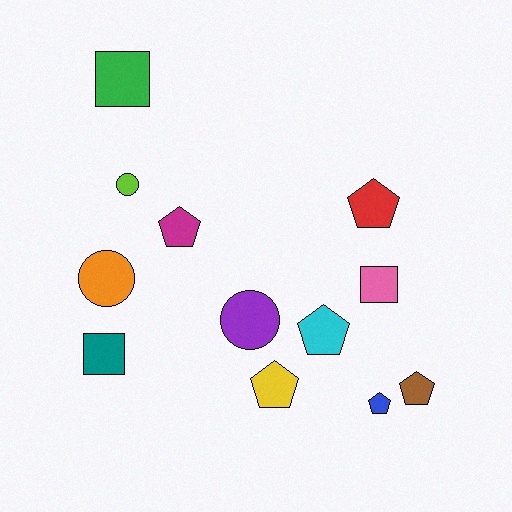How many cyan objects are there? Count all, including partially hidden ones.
There is 1 cyan object.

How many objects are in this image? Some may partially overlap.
There are 12 objects.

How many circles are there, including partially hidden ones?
There are 3 circles.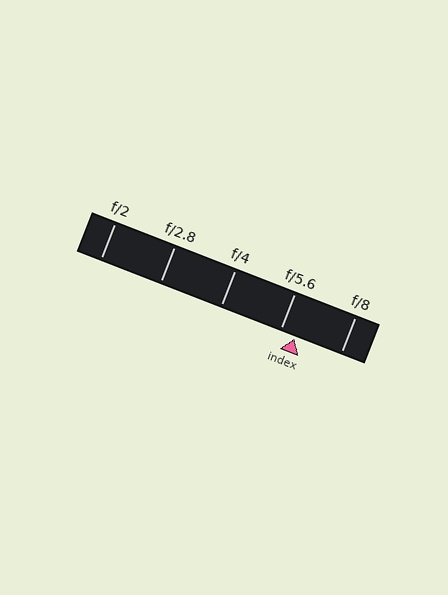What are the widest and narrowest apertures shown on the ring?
The widest aperture shown is f/2 and the narrowest is f/8.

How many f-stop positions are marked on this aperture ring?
There are 5 f-stop positions marked.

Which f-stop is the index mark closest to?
The index mark is closest to f/5.6.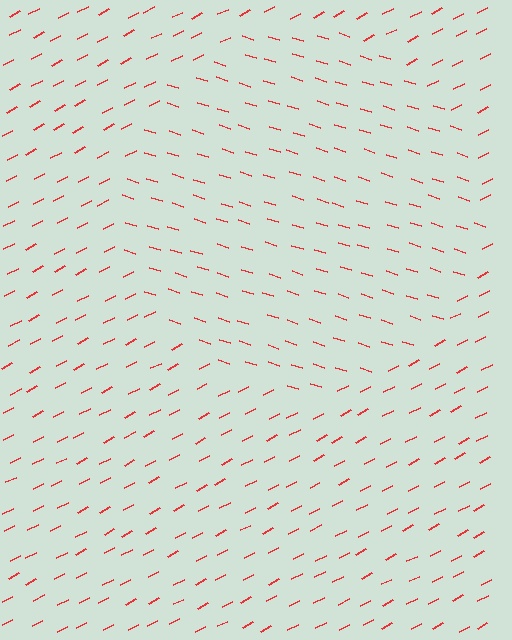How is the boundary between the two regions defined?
The boundary is defined purely by a change in line orientation (approximately 45 degrees difference). All lines are the same color and thickness.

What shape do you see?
I see a circle.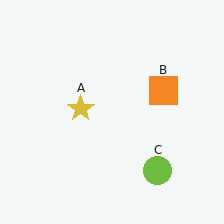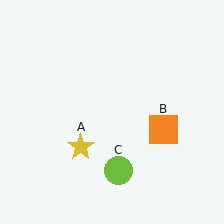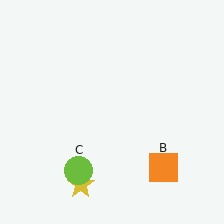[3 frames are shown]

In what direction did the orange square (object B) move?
The orange square (object B) moved down.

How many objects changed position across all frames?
3 objects changed position: yellow star (object A), orange square (object B), lime circle (object C).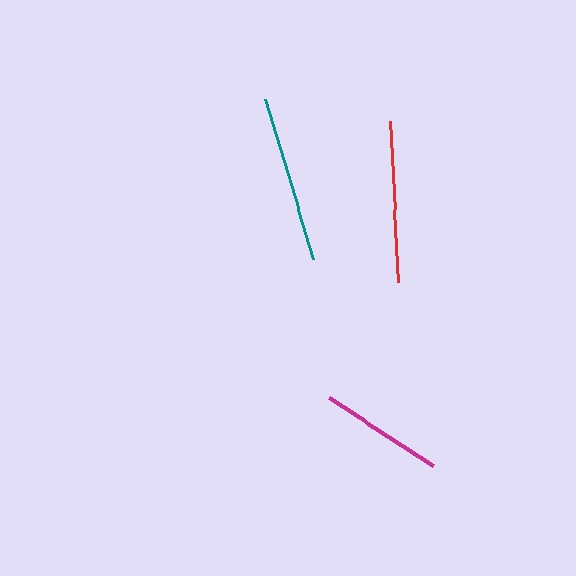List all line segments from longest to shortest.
From longest to shortest: teal, red, magenta.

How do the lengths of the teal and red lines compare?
The teal and red lines are approximately the same length.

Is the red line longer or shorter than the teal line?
The teal line is longer than the red line.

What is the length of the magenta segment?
The magenta segment is approximately 123 pixels long.